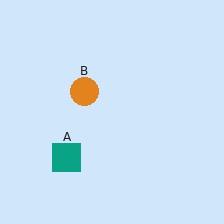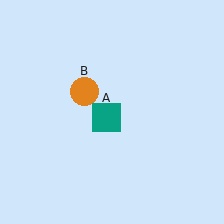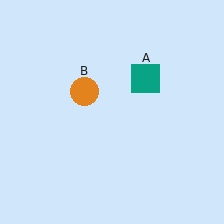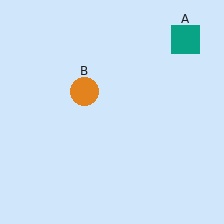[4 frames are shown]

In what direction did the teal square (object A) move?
The teal square (object A) moved up and to the right.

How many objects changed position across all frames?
1 object changed position: teal square (object A).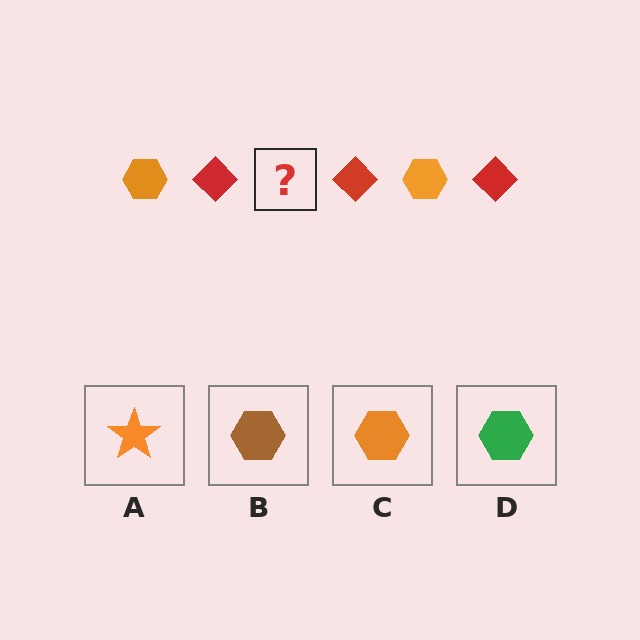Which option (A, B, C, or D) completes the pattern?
C.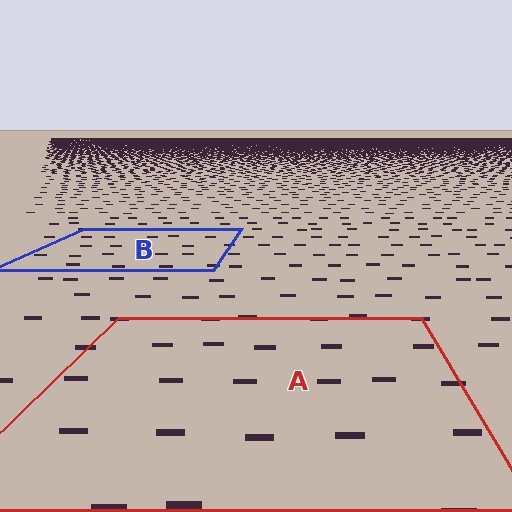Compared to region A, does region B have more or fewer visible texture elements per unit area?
Region B has more texture elements per unit area — they are packed more densely because it is farther away.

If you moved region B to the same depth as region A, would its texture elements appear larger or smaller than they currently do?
They would appear larger. At a closer depth, the same texture elements are projected at a bigger on-screen size.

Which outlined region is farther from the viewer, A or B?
Region B is farther from the viewer — the texture elements inside it appear smaller and more densely packed.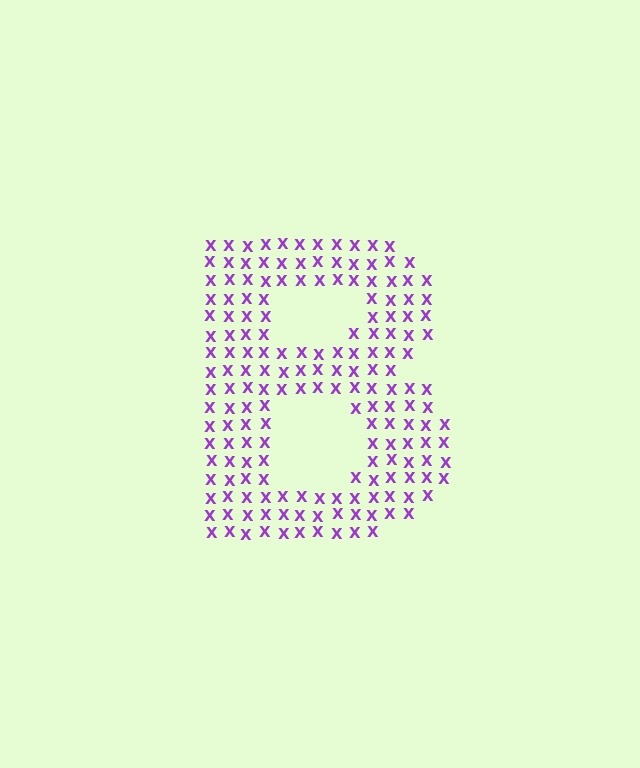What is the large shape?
The large shape is the letter B.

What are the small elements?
The small elements are letter X's.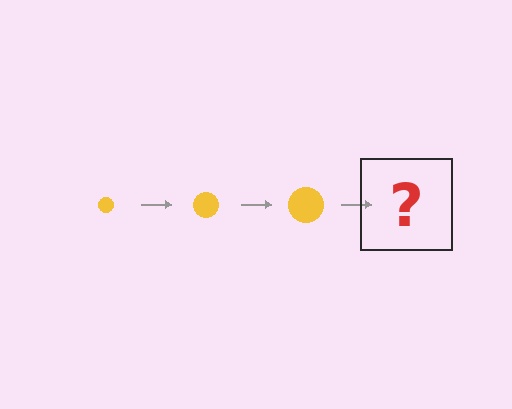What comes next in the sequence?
The next element should be a yellow circle, larger than the previous one.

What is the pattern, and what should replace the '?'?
The pattern is that the circle gets progressively larger each step. The '?' should be a yellow circle, larger than the previous one.